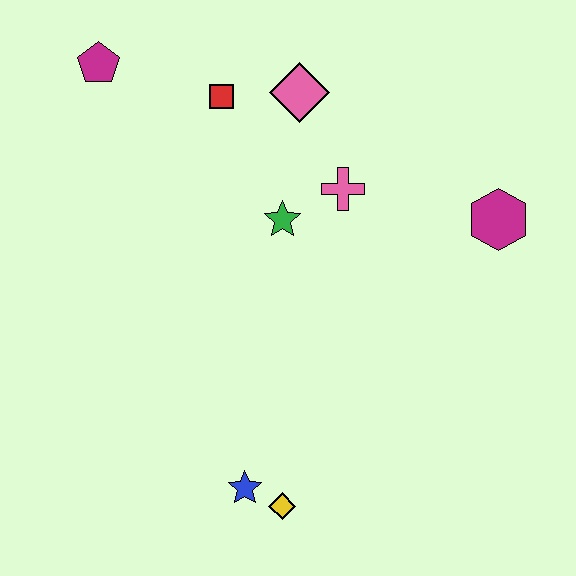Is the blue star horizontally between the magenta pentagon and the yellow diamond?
Yes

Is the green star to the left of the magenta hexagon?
Yes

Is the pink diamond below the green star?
No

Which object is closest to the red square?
The pink diamond is closest to the red square.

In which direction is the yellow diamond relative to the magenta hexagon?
The yellow diamond is below the magenta hexagon.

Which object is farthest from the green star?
The yellow diamond is farthest from the green star.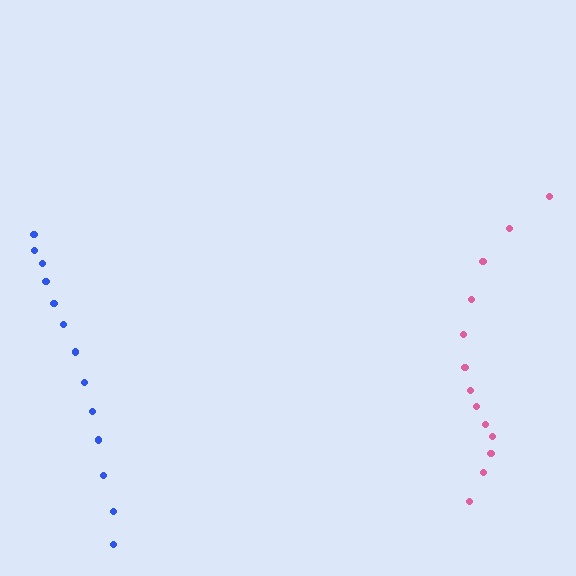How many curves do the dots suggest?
There are 2 distinct paths.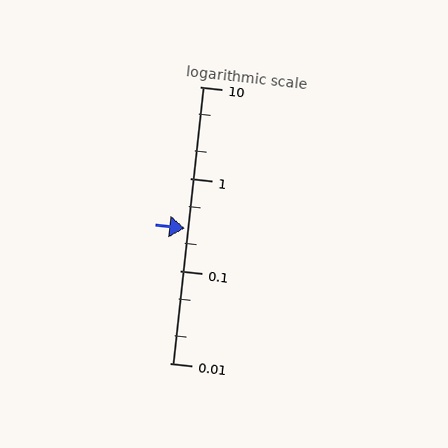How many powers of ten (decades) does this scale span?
The scale spans 3 decades, from 0.01 to 10.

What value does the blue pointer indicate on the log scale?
The pointer indicates approximately 0.29.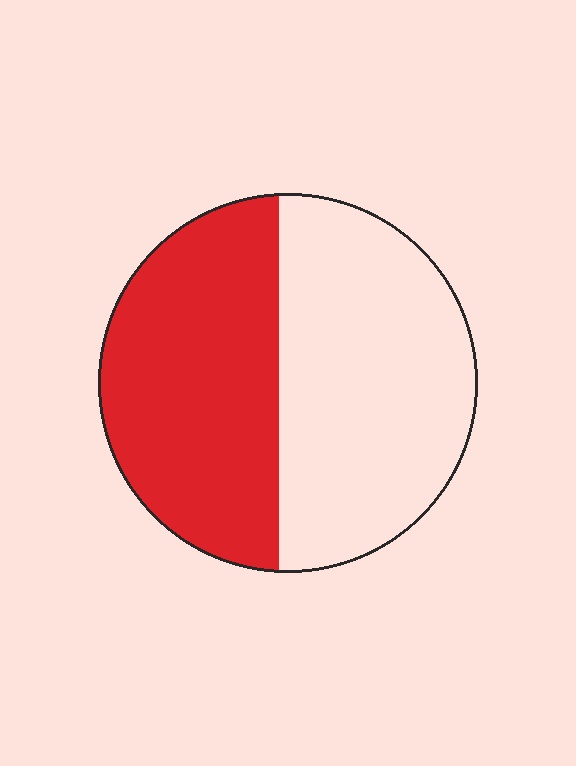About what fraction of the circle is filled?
About one half (1/2).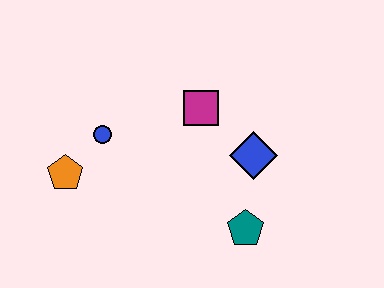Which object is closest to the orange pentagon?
The blue circle is closest to the orange pentagon.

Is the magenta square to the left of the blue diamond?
Yes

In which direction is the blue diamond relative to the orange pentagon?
The blue diamond is to the right of the orange pentagon.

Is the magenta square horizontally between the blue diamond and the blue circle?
Yes